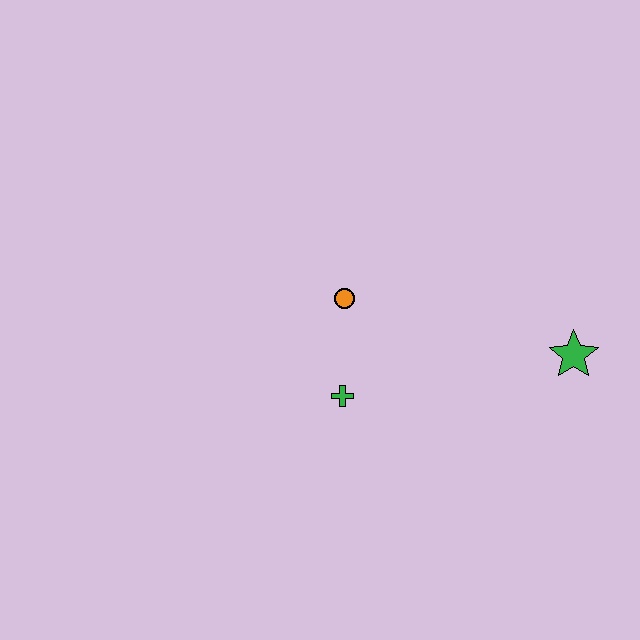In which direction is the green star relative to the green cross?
The green star is to the right of the green cross.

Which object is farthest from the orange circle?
The green star is farthest from the orange circle.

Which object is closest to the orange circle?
The green cross is closest to the orange circle.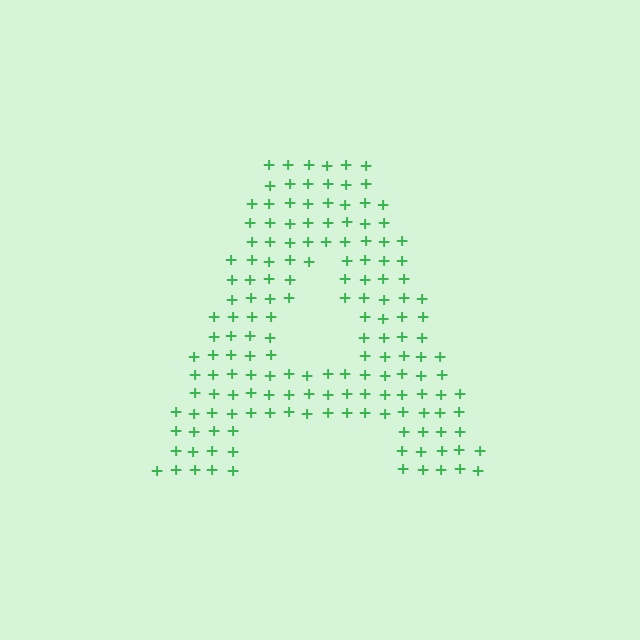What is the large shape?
The large shape is the letter A.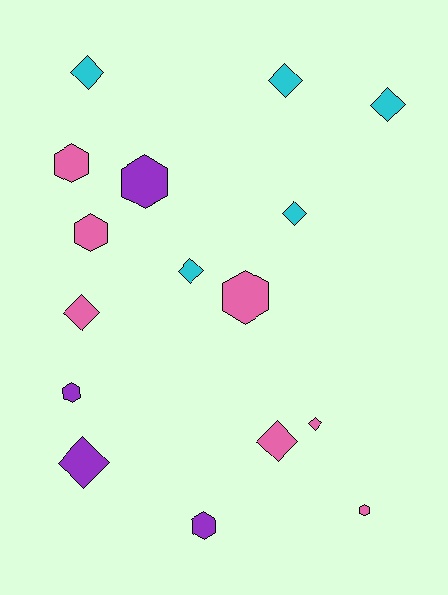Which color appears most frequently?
Pink, with 7 objects.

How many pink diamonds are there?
There are 3 pink diamonds.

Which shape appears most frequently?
Diamond, with 9 objects.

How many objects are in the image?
There are 16 objects.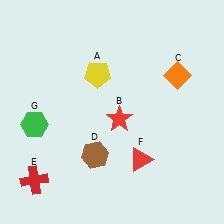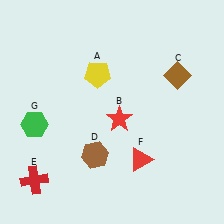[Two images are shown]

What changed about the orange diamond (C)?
In Image 1, C is orange. In Image 2, it changed to brown.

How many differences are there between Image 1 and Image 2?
There is 1 difference between the two images.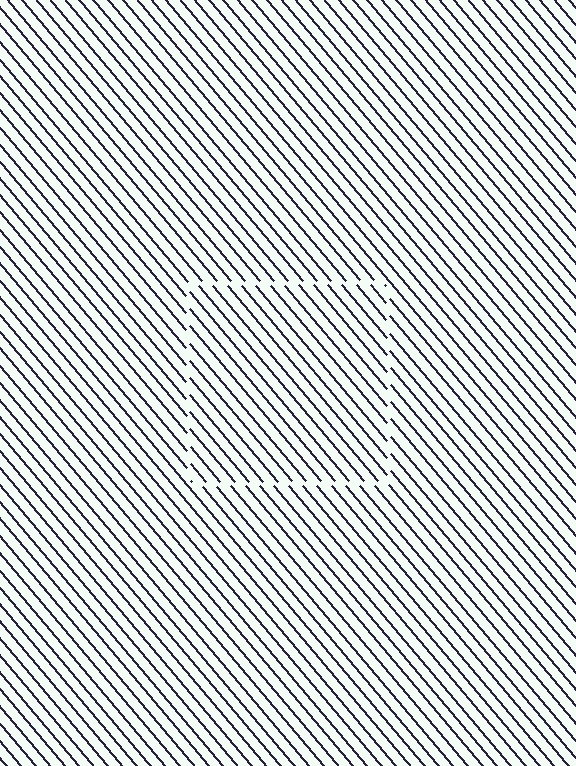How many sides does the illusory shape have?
4 sides — the line-ends trace a square.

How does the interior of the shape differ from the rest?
The interior of the shape contains the same grating, shifted by half a period — the contour is defined by the phase discontinuity where line-ends from the inner and outer gratings abut.